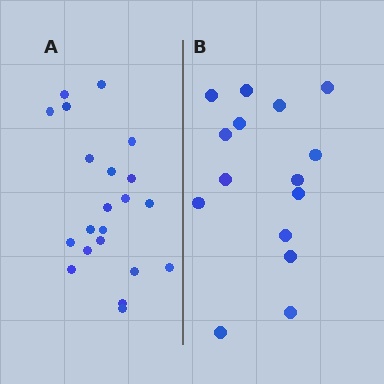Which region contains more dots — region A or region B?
Region A (the left region) has more dots.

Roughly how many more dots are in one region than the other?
Region A has about 6 more dots than region B.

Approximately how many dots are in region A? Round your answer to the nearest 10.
About 20 dots. (The exact count is 21, which rounds to 20.)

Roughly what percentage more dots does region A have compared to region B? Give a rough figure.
About 40% more.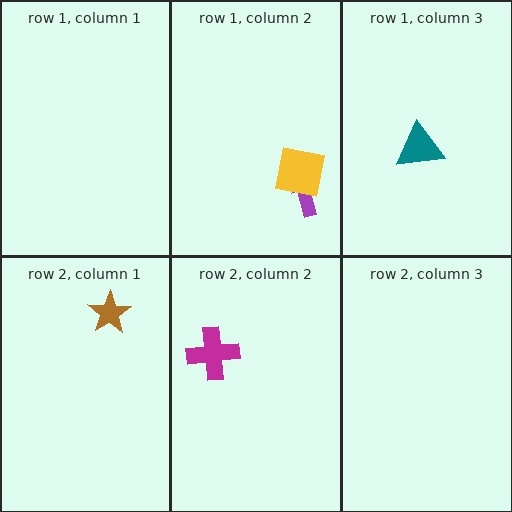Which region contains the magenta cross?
The row 2, column 2 region.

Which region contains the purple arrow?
The row 1, column 2 region.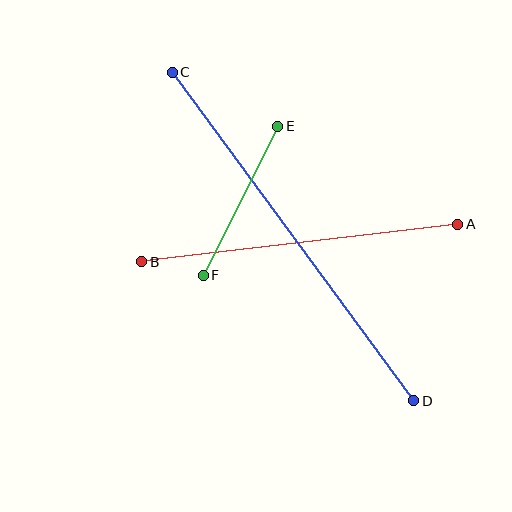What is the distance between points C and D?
The distance is approximately 408 pixels.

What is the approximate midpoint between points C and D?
The midpoint is at approximately (293, 236) pixels.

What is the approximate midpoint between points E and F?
The midpoint is at approximately (241, 201) pixels.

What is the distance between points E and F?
The distance is approximately 167 pixels.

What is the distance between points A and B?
The distance is approximately 318 pixels.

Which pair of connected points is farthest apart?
Points C and D are farthest apart.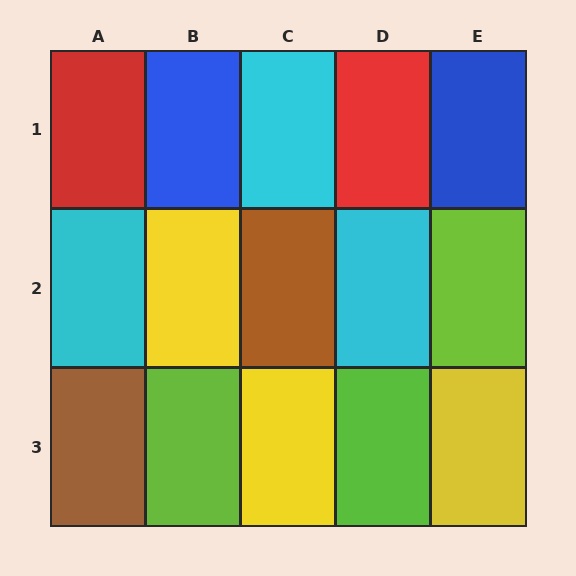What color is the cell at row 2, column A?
Cyan.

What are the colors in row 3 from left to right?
Brown, lime, yellow, lime, yellow.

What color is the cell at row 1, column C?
Cyan.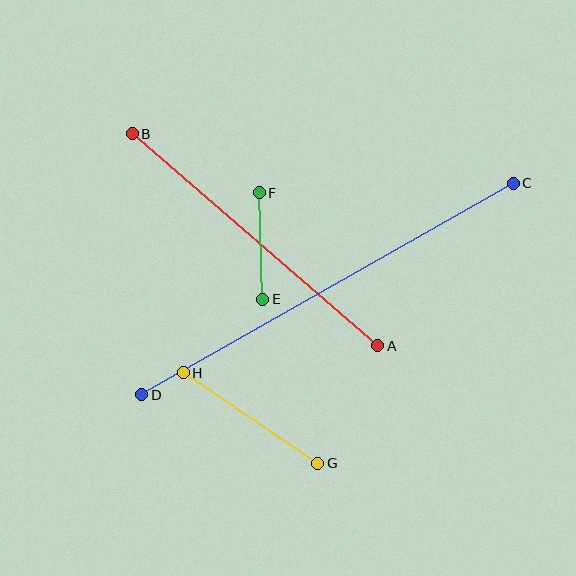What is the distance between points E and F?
The distance is approximately 107 pixels.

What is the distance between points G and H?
The distance is approximately 162 pixels.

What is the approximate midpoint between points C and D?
The midpoint is at approximately (328, 289) pixels.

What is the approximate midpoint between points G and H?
The midpoint is at approximately (251, 418) pixels.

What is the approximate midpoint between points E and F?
The midpoint is at approximately (261, 246) pixels.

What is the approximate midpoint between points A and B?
The midpoint is at approximately (255, 240) pixels.